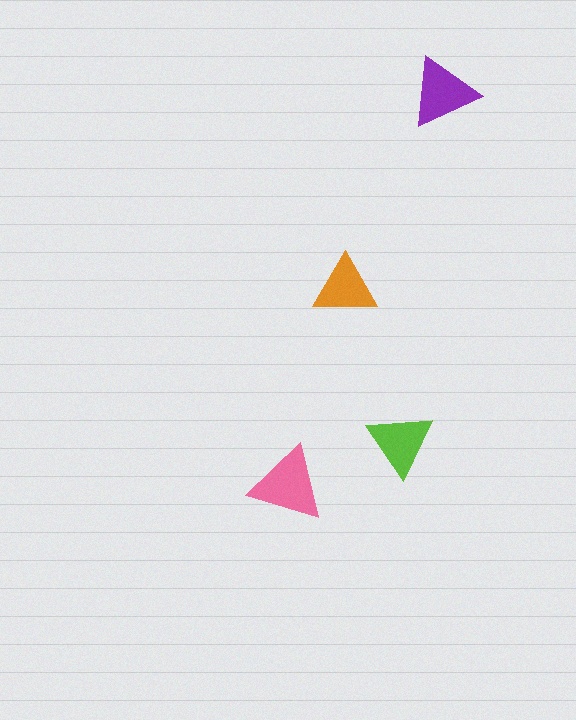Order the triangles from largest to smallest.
the pink one, the purple one, the lime one, the orange one.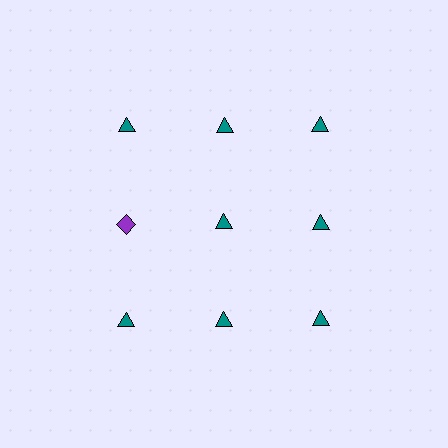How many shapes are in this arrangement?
There are 9 shapes arranged in a grid pattern.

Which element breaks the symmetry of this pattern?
The purple diamond in the second row, leftmost column breaks the symmetry. All other shapes are teal triangles.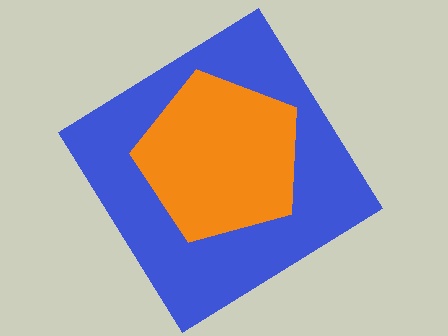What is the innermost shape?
The orange pentagon.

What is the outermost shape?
The blue diamond.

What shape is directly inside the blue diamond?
The orange pentagon.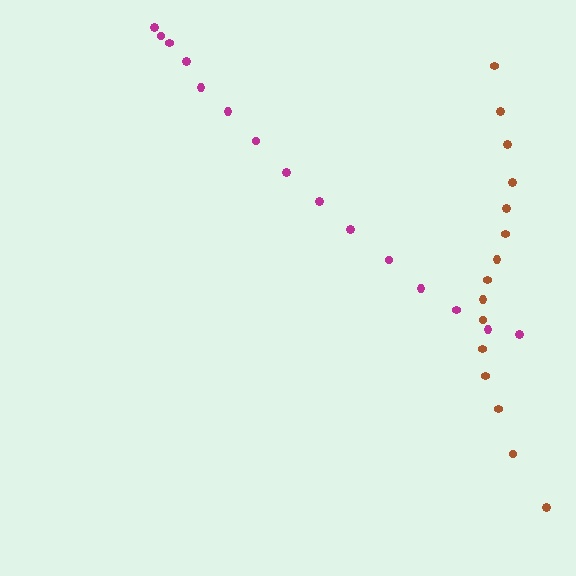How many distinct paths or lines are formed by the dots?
There are 2 distinct paths.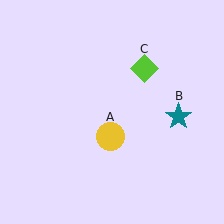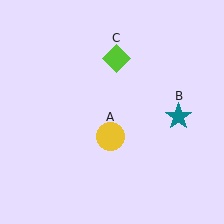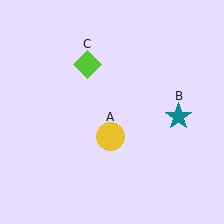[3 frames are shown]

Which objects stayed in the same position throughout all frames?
Yellow circle (object A) and teal star (object B) remained stationary.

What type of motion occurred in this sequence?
The lime diamond (object C) rotated counterclockwise around the center of the scene.